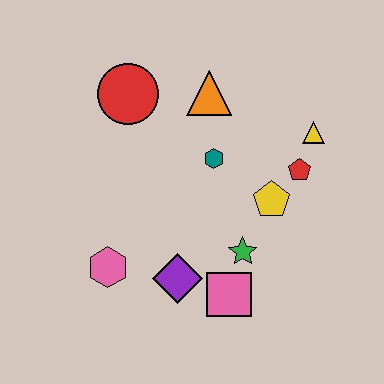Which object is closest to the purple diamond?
The pink square is closest to the purple diamond.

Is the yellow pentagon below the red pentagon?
Yes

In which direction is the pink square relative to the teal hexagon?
The pink square is below the teal hexagon.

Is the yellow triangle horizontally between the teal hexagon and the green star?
No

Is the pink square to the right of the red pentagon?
No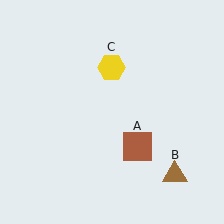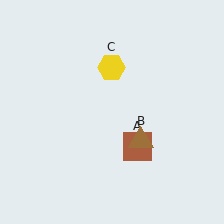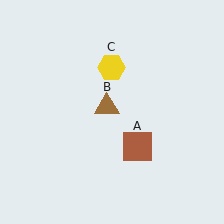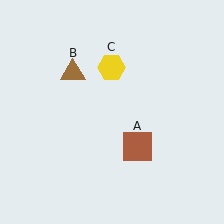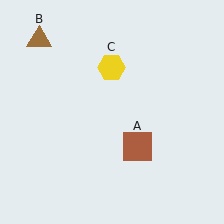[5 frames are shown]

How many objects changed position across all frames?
1 object changed position: brown triangle (object B).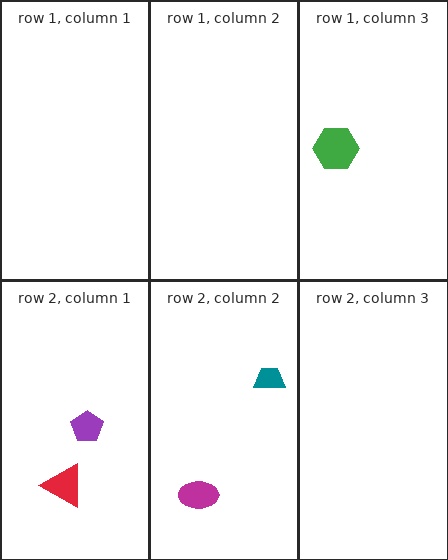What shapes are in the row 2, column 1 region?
The red triangle, the purple pentagon.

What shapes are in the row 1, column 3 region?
The green hexagon.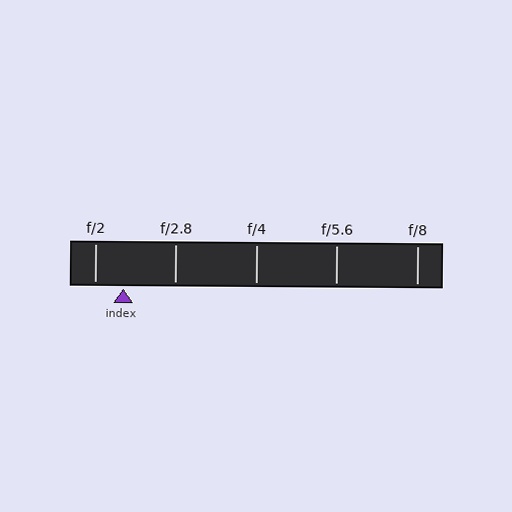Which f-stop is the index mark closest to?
The index mark is closest to f/2.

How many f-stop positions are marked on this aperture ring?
There are 5 f-stop positions marked.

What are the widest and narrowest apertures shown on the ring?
The widest aperture shown is f/2 and the narrowest is f/8.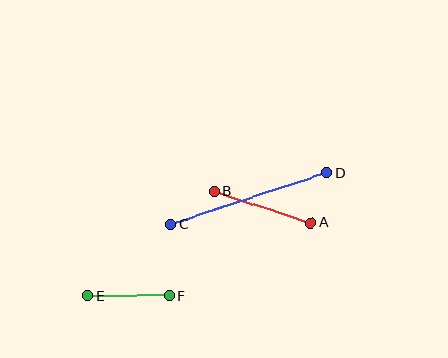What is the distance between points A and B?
The distance is approximately 101 pixels.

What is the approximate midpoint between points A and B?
The midpoint is at approximately (263, 207) pixels.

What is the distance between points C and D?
The distance is approximately 164 pixels.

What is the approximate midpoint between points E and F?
The midpoint is at approximately (128, 296) pixels.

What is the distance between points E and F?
The distance is approximately 82 pixels.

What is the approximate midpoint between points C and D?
The midpoint is at approximately (248, 198) pixels.